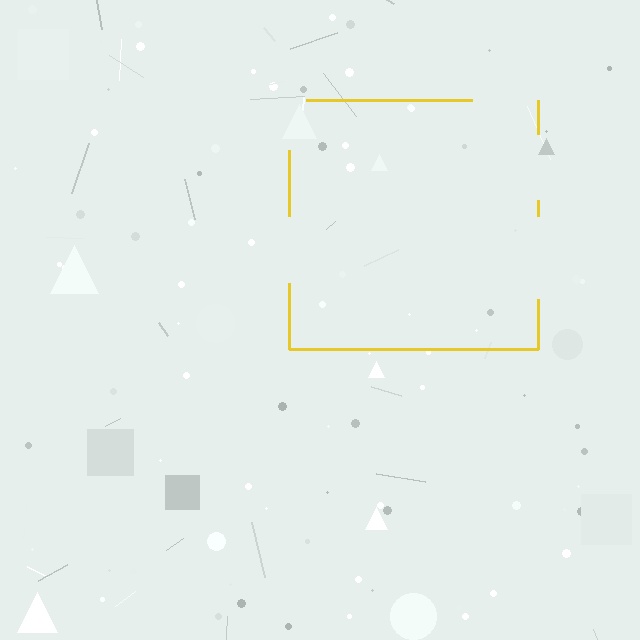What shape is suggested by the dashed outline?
The dashed outline suggests a square.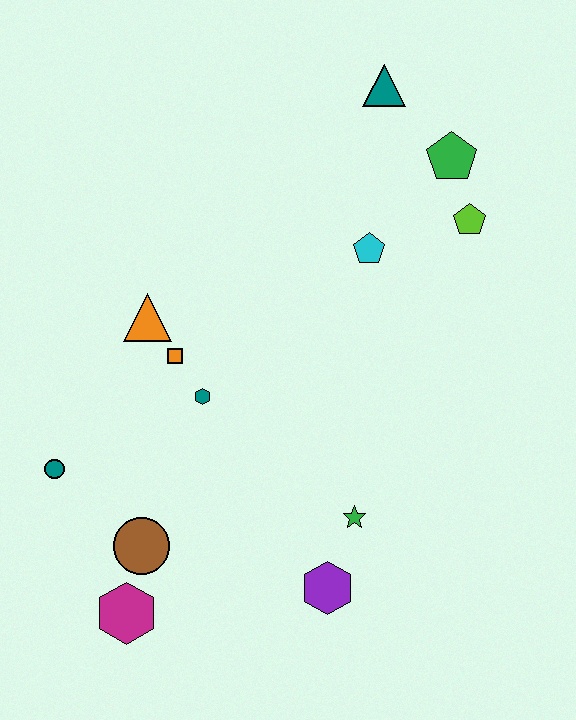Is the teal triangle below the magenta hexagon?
No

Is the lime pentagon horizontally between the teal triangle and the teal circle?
No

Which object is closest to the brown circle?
The magenta hexagon is closest to the brown circle.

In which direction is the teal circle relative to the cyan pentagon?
The teal circle is to the left of the cyan pentagon.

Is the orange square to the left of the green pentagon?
Yes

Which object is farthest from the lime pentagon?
The magenta hexagon is farthest from the lime pentagon.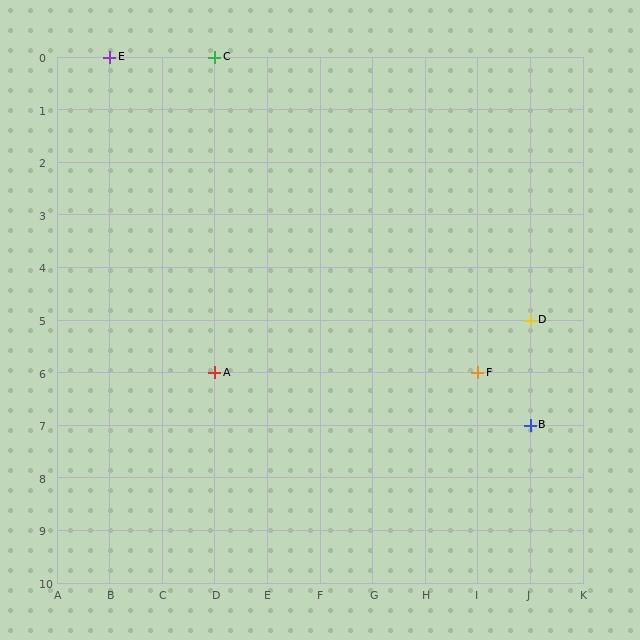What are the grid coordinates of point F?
Point F is at grid coordinates (I, 6).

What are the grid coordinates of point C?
Point C is at grid coordinates (D, 0).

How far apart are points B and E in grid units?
Points B and E are 8 columns and 7 rows apart (about 10.6 grid units diagonally).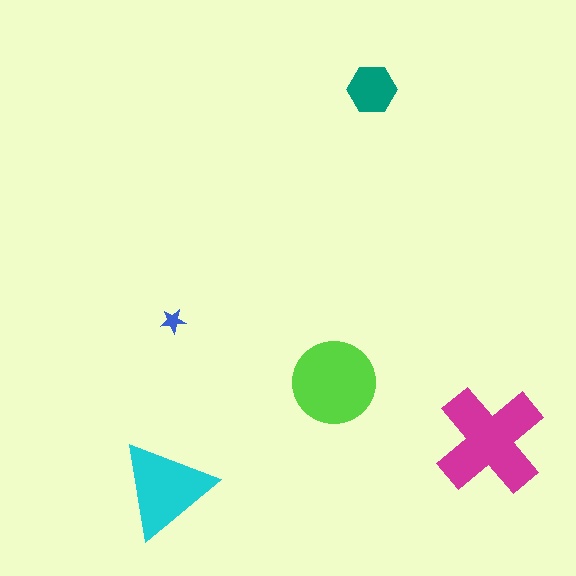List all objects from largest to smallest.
The magenta cross, the lime circle, the cyan triangle, the teal hexagon, the blue star.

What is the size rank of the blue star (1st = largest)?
5th.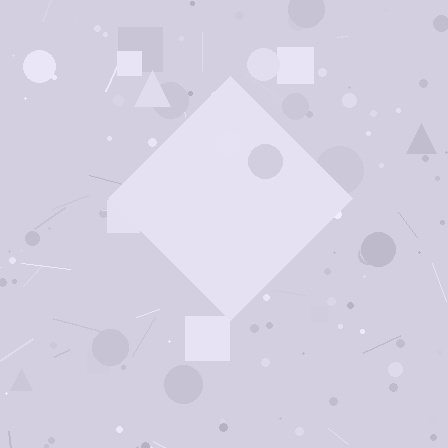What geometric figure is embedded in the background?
A diamond is embedded in the background.